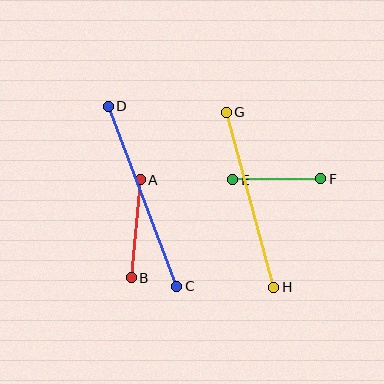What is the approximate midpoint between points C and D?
The midpoint is at approximately (143, 196) pixels.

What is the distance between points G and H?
The distance is approximately 181 pixels.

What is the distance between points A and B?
The distance is approximately 99 pixels.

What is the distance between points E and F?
The distance is approximately 88 pixels.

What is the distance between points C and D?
The distance is approximately 193 pixels.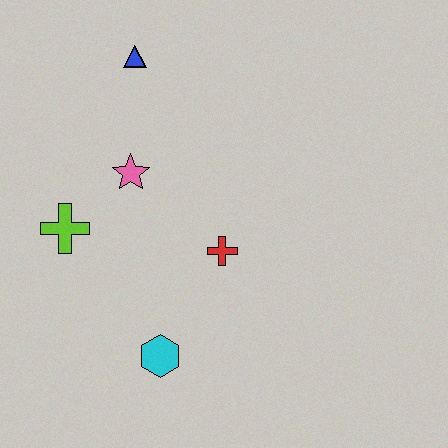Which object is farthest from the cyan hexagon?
The blue triangle is farthest from the cyan hexagon.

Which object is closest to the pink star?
The lime cross is closest to the pink star.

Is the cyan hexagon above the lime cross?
No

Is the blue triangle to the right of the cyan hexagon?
No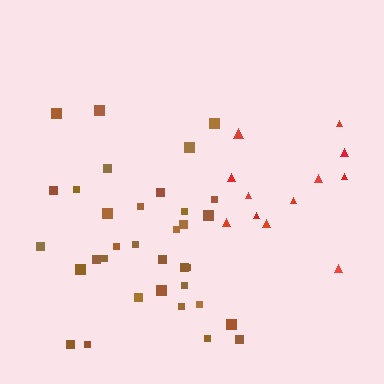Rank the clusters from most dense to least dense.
brown, red.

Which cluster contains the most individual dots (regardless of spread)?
Brown (34).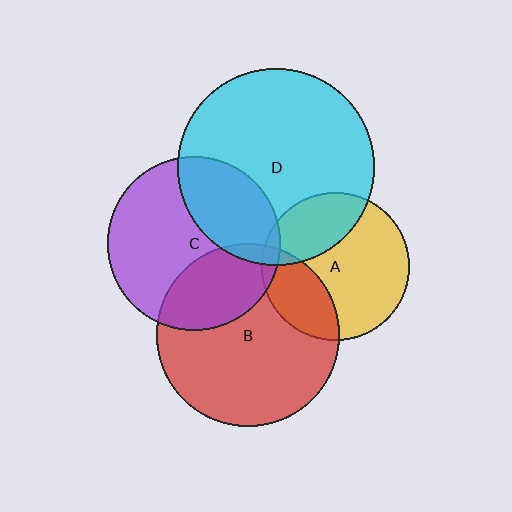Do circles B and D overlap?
Yes.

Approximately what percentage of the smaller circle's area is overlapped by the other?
Approximately 5%.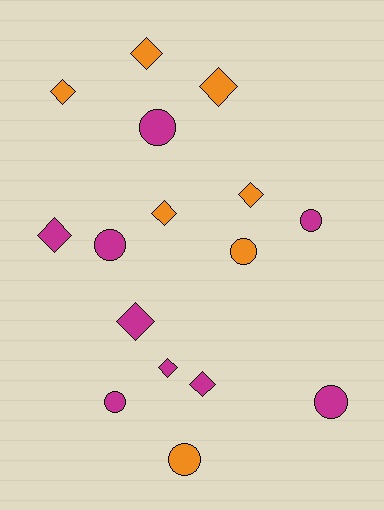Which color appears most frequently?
Magenta, with 9 objects.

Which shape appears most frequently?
Diamond, with 9 objects.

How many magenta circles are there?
There are 5 magenta circles.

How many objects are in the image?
There are 16 objects.